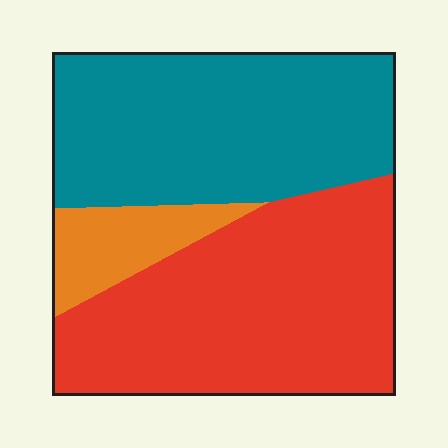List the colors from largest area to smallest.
From largest to smallest: red, teal, orange.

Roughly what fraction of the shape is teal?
Teal covers around 45% of the shape.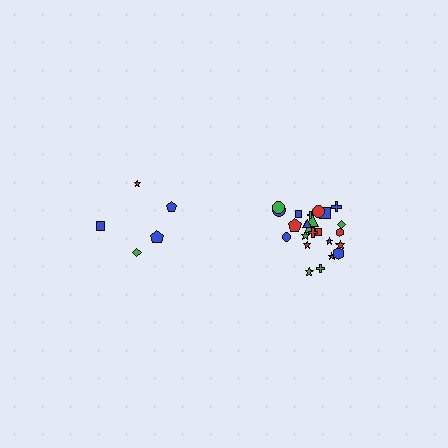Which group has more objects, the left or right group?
The right group.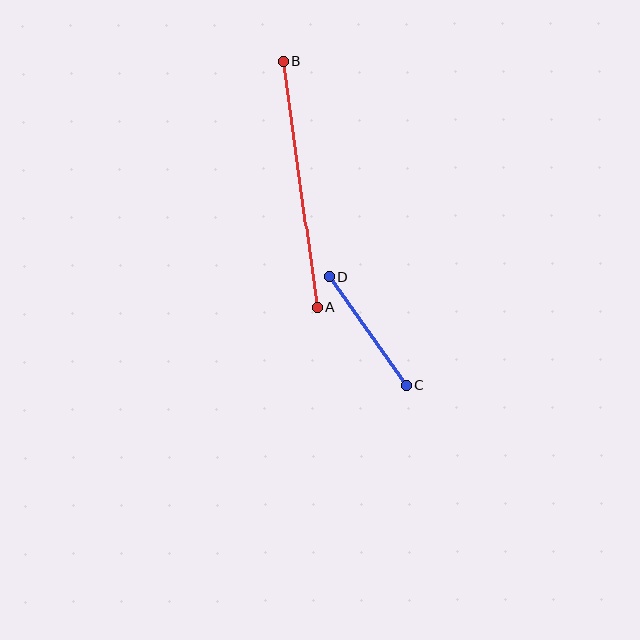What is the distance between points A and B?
The distance is approximately 248 pixels.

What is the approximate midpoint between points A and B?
The midpoint is at approximately (300, 184) pixels.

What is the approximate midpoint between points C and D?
The midpoint is at approximately (368, 331) pixels.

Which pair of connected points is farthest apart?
Points A and B are farthest apart.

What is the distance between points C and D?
The distance is approximately 133 pixels.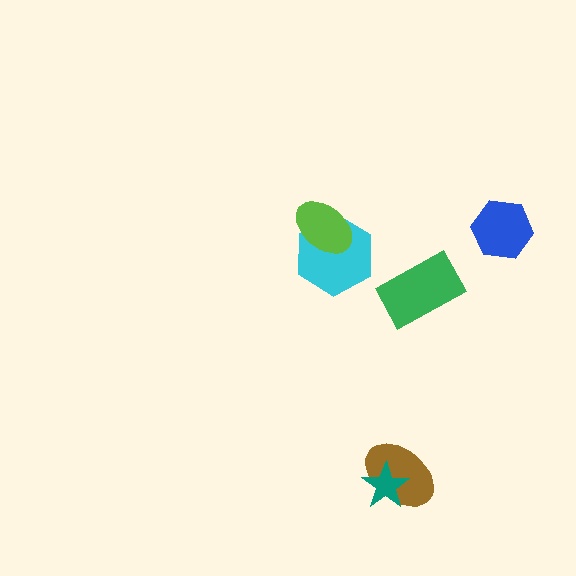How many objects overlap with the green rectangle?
0 objects overlap with the green rectangle.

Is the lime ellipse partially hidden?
No, no other shape covers it.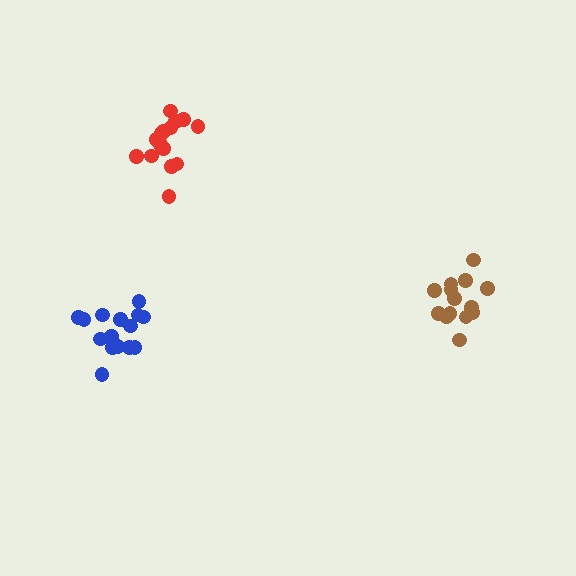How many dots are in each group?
Group 1: 14 dots, Group 2: 15 dots, Group 3: 15 dots (44 total).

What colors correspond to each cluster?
The clusters are colored: brown, blue, red.